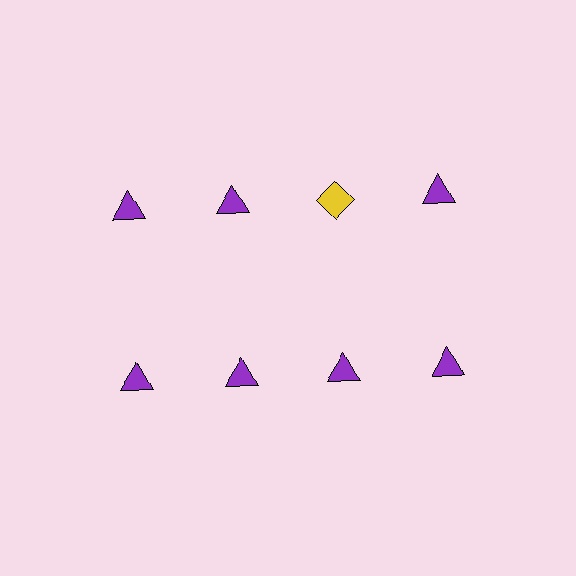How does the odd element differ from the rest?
It differs in both color (yellow instead of purple) and shape (diamond instead of triangle).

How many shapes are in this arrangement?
There are 8 shapes arranged in a grid pattern.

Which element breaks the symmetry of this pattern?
The yellow diamond in the top row, center column breaks the symmetry. All other shapes are purple triangles.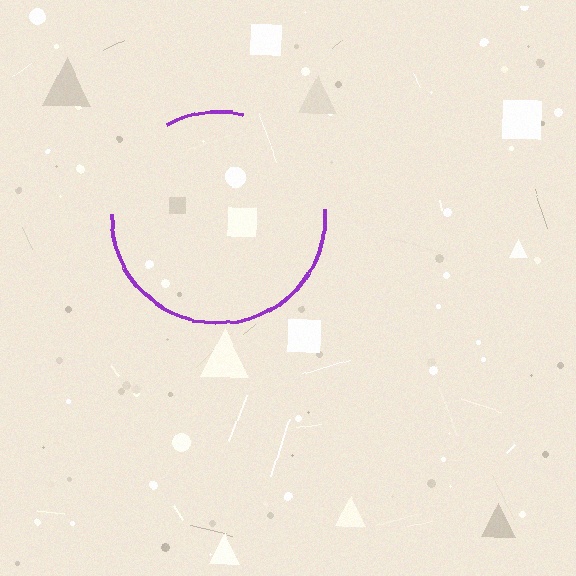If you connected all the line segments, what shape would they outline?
They would outline a circle.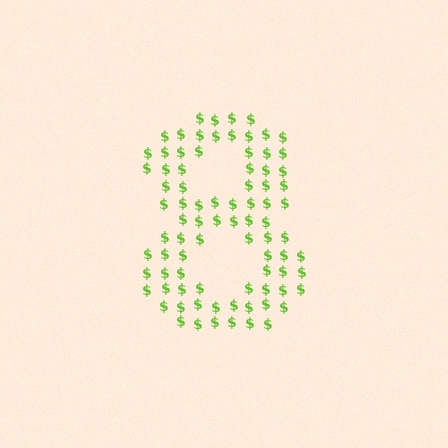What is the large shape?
The large shape is the digit 8.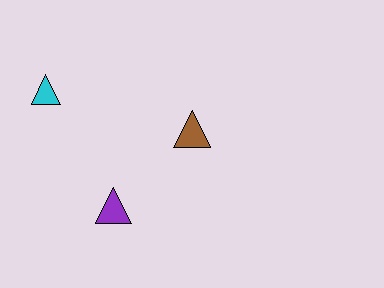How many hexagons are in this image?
There are no hexagons.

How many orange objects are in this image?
There are no orange objects.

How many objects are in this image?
There are 3 objects.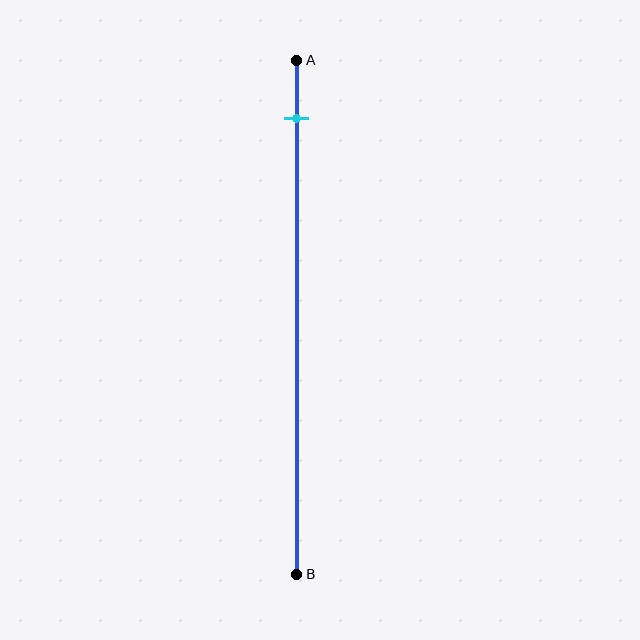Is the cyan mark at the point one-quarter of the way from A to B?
No, the mark is at about 10% from A, not at the 25% one-quarter point.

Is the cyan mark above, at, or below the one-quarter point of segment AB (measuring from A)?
The cyan mark is above the one-quarter point of segment AB.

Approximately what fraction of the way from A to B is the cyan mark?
The cyan mark is approximately 10% of the way from A to B.